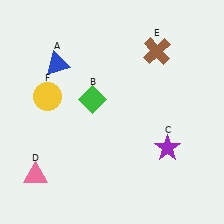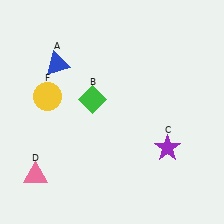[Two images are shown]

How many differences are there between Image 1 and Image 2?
There is 1 difference between the two images.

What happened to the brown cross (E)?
The brown cross (E) was removed in Image 2. It was in the top-right area of Image 1.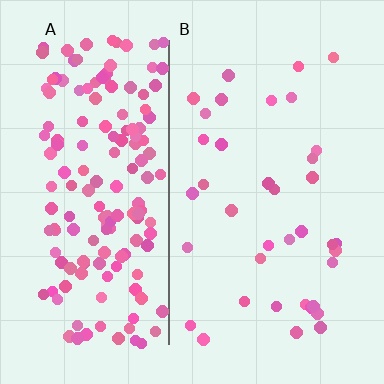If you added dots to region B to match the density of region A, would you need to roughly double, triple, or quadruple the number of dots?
Approximately quadruple.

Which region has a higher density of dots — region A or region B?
A (the left).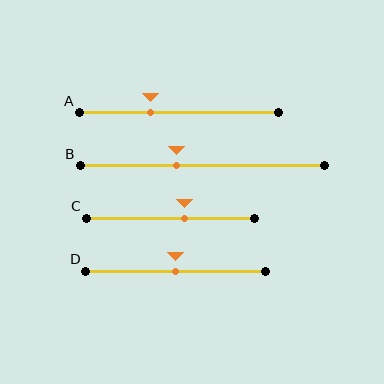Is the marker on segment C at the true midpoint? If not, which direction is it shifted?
No, the marker on segment C is shifted to the right by about 9% of the segment length.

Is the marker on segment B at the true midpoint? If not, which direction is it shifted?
No, the marker on segment B is shifted to the left by about 10% of the segment length.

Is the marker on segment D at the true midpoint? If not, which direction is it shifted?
Yes, the marker on segment D is at the true midpoint.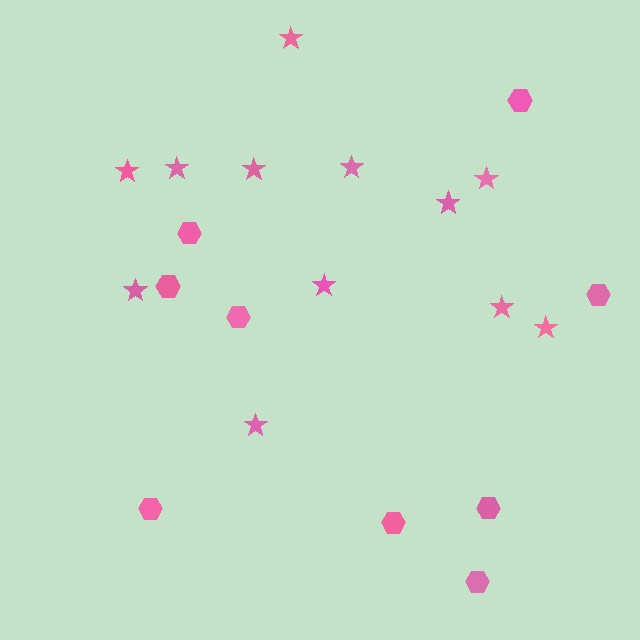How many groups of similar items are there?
There are 2 groups: one group of stars (12) and one group of hexagons (9).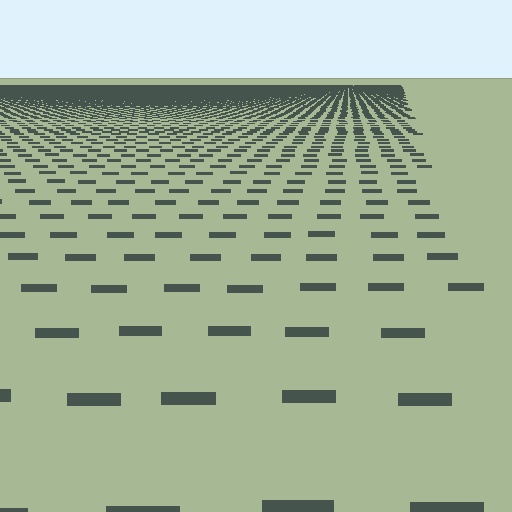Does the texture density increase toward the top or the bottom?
Density increases toward the top.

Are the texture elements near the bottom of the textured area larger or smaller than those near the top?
Larger. Near the bottom, elements are closer to the viewer and appear at a bigger on-screen size.